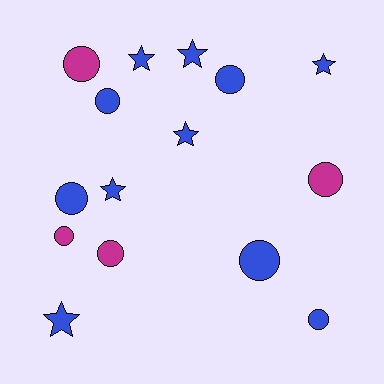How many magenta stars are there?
There are no magenta stars.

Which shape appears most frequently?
Circle, with 9 objects.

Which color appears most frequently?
Blue, with 11 objects.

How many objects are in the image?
There are 15 objects.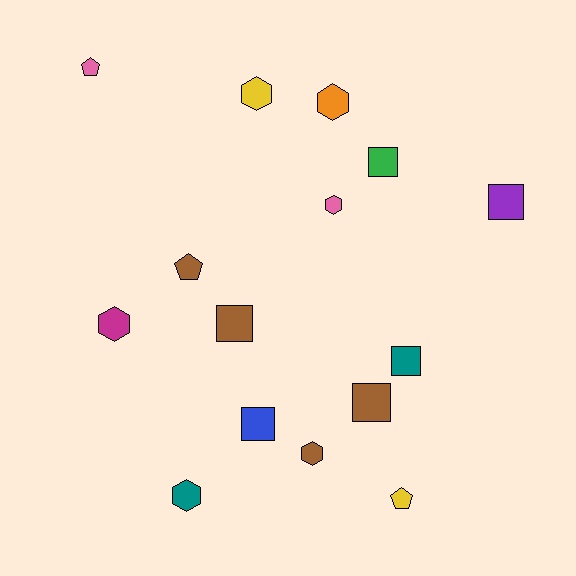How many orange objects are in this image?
There is 1 orange object.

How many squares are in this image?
There are 6 squares.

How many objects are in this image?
There are 15 objects.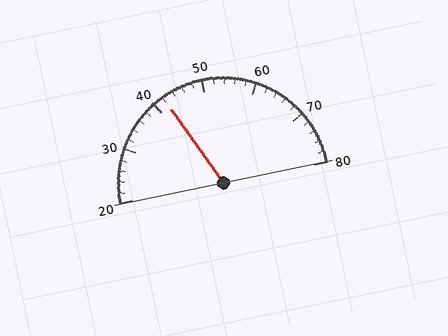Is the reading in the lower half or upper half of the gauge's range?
The reading is in the lower half of the range (20 to 80).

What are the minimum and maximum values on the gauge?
The gauge ranges from 20 to 80.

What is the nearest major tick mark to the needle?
The nearest major tick mark is 40.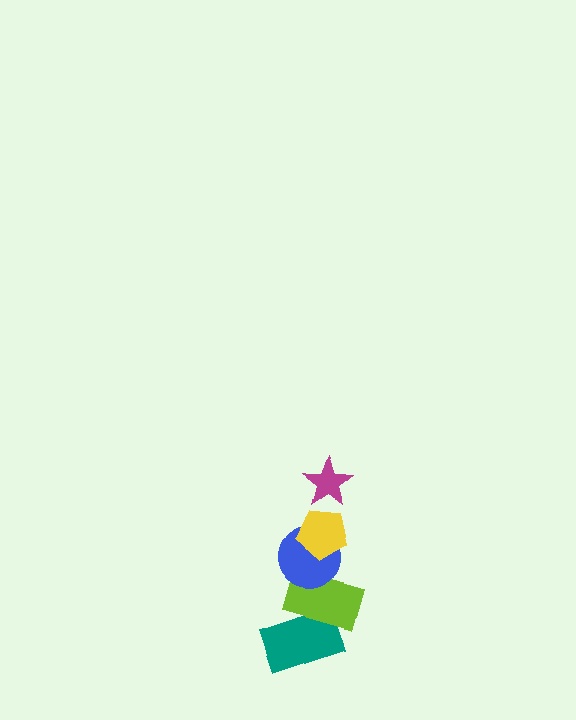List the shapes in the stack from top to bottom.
From top to bottom: the magenta star, the yellow pentagon, the blue circle, the lime rectangle, the teal rectangle.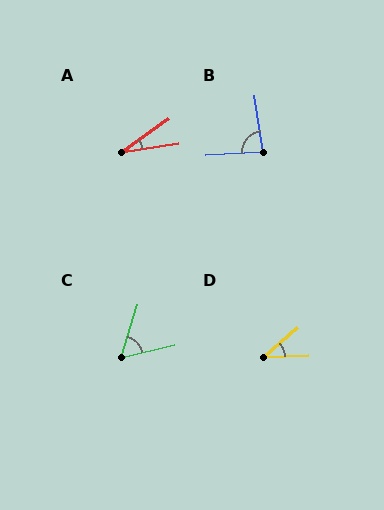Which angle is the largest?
B, at approximately 85 degrees.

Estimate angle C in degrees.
Approximately 59 degrees.